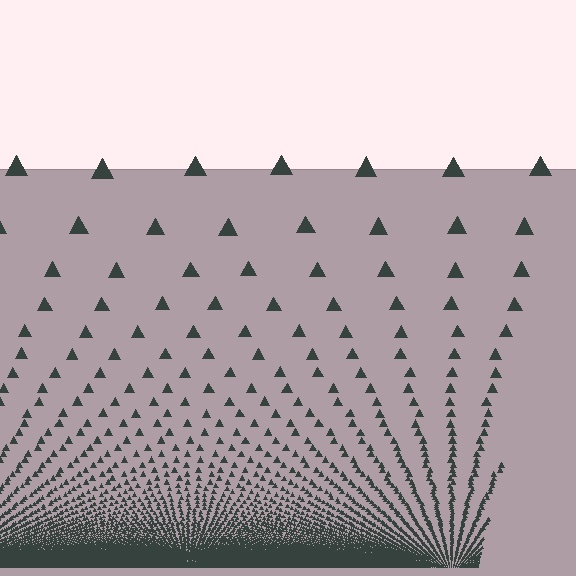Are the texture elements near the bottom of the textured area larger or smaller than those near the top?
Smaller. The gradient is inverted — elements near the bottom are smaller and denser.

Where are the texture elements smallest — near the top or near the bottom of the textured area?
Near the bottom.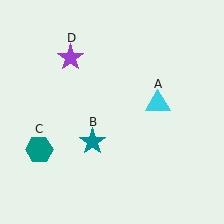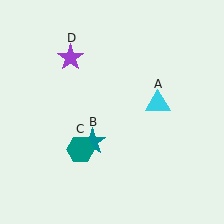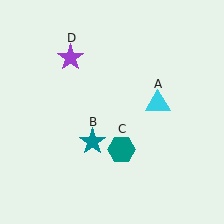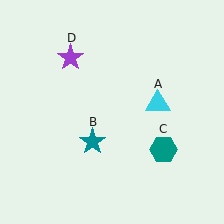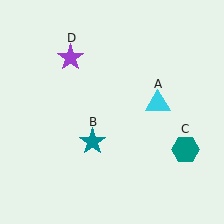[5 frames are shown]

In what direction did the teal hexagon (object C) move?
The teal hexagon (object C) moved right.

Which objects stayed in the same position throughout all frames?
Cyan triangle (object A) and teal star (object B) and purple star (object D) remained stationary.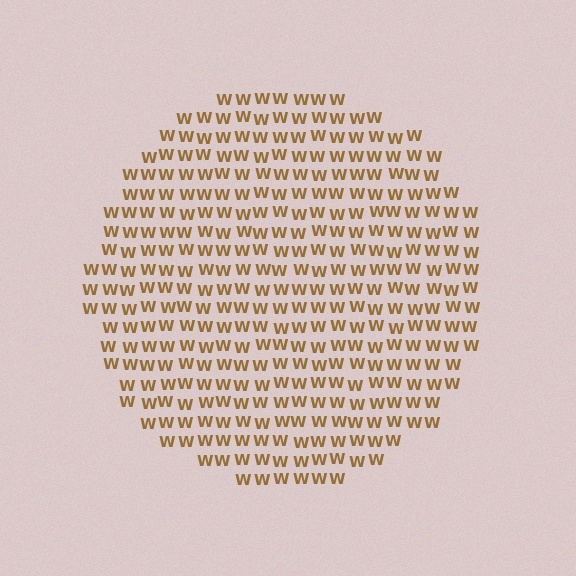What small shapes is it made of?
It is made of small letter W's.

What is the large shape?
The large shape is a circle.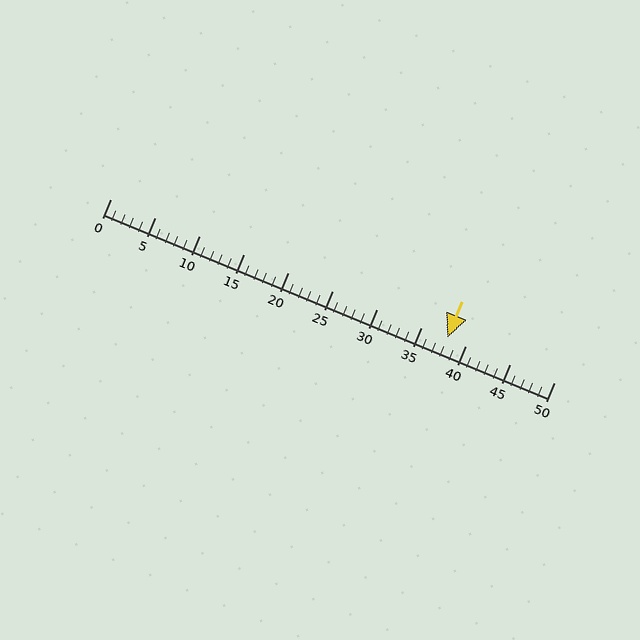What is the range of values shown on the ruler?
The ruler shows values from 0 to 50.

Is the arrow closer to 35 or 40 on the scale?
The arrow is closer to 40.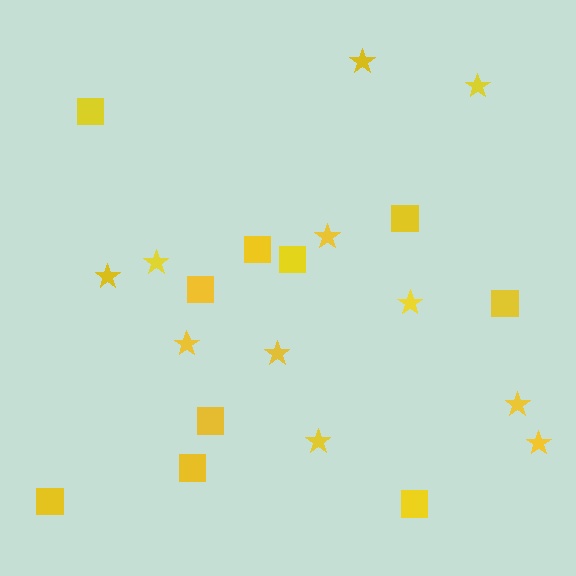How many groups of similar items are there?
There are 2 groups: one group of stars (11) and one group of squares (10).